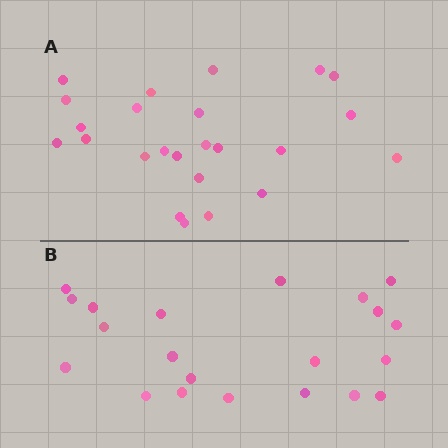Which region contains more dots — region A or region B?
Region A (the top region) has more dots.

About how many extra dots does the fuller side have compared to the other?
Region A has just a few more — roughly 2 or 3 more dots than region B.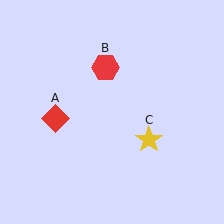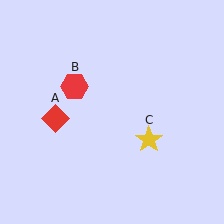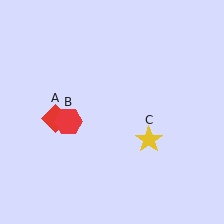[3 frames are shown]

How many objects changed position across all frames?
1 object changed position: red hexagon (object B).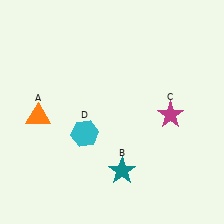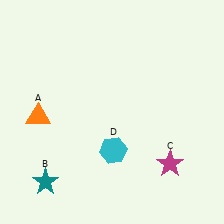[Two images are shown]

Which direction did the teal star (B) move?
The teal star (B) moved left.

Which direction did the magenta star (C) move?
The magenta star (C) moved down.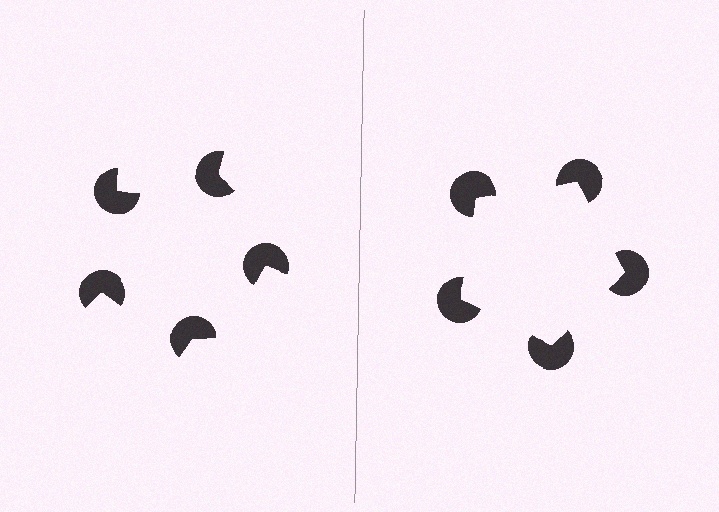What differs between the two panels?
The pac-man discs are positioned identically on both sides; only the wedge orientations differ. On the right they align to a pentagon; on the left they are misaligned.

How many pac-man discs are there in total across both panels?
10 — 5 on each side.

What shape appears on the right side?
An illusory pentagon.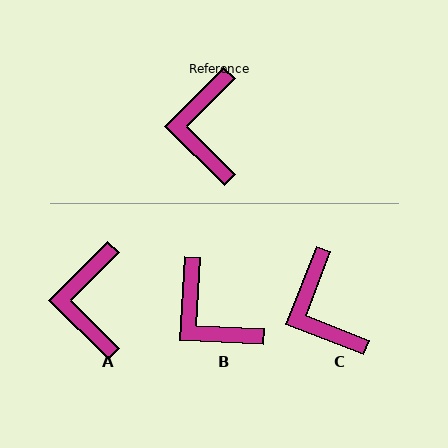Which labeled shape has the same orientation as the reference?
A.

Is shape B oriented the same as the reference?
No, it is off by about 42 degrees.